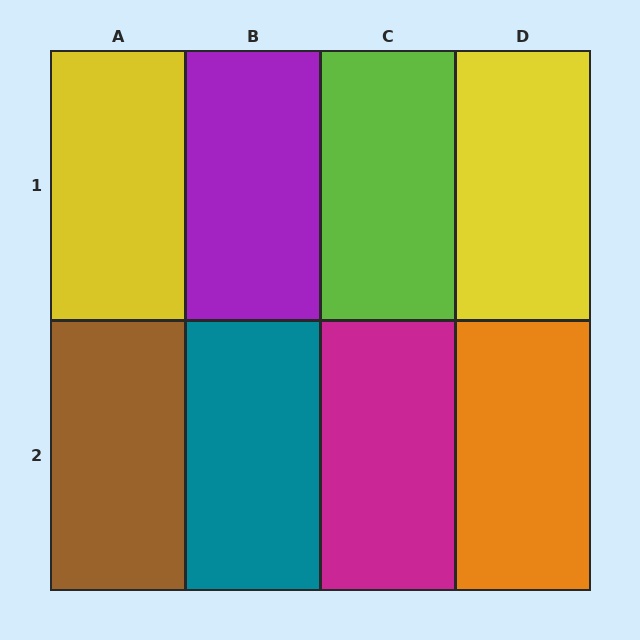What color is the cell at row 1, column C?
Lime.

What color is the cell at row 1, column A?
Yellow.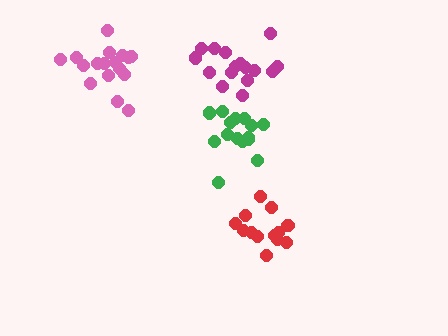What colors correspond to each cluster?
The clusters are colored: green, magenta, red, pink.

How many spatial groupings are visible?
There are 4 spatial groupings.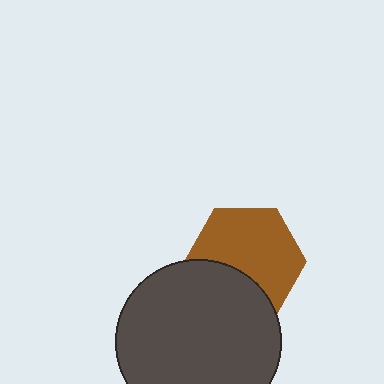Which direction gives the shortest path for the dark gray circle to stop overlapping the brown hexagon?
Moving down gives the shortest separation.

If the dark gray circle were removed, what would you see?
You would see the complete brown hexagon.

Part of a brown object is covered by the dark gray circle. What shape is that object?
It is a hexagon.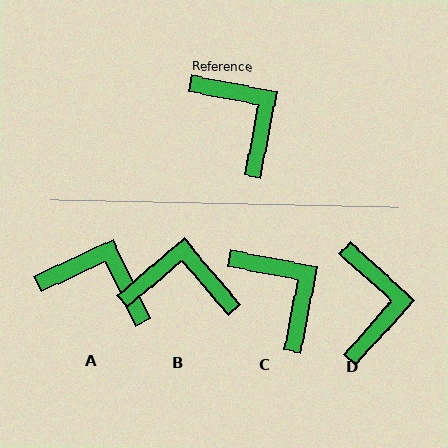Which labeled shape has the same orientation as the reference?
C.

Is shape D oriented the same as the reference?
No, it is off by about 31 degrees.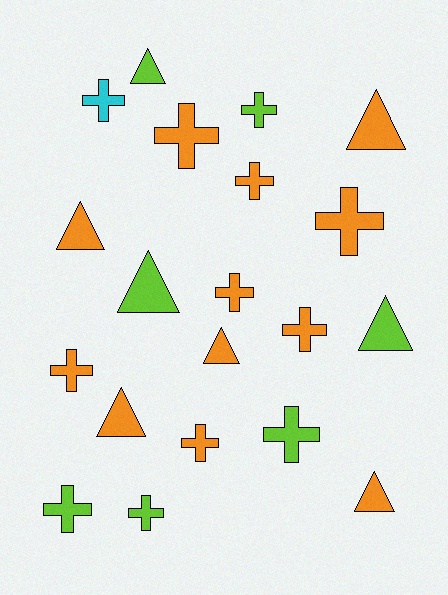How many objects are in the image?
There are 20 objects.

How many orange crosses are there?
There are 7 orange crosses.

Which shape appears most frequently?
Cross, with 12 objects.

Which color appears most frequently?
Orange, with 12 objects.